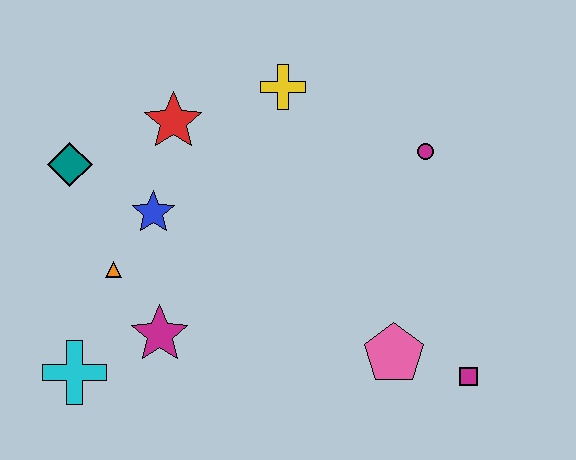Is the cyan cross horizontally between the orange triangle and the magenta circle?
No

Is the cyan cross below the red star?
Yes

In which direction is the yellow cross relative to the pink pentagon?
The yellow cross is above the pink pentagon.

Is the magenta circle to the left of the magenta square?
Yes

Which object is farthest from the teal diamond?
The magenta square is farthest from the teal diamond.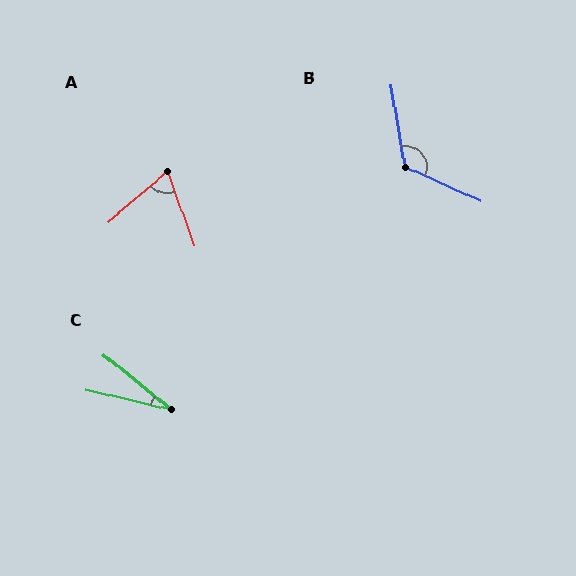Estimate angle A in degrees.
Approximately 69 degrees.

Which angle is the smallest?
C, at approximately 26 degrees.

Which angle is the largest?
B, at approximately 124 degrees.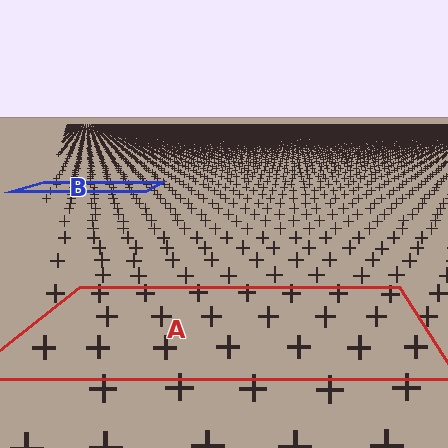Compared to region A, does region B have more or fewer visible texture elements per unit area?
Region B has more texture elements per unit area — they are packed more densely because it is farther away.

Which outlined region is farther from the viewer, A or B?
Region B is farther from the viewer — the texture elements inside it appear smaller and more densely packed.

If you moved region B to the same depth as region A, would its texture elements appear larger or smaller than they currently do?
They would appear larger. At a closer depth, the same texture elements are projected at a bigger on-screen size.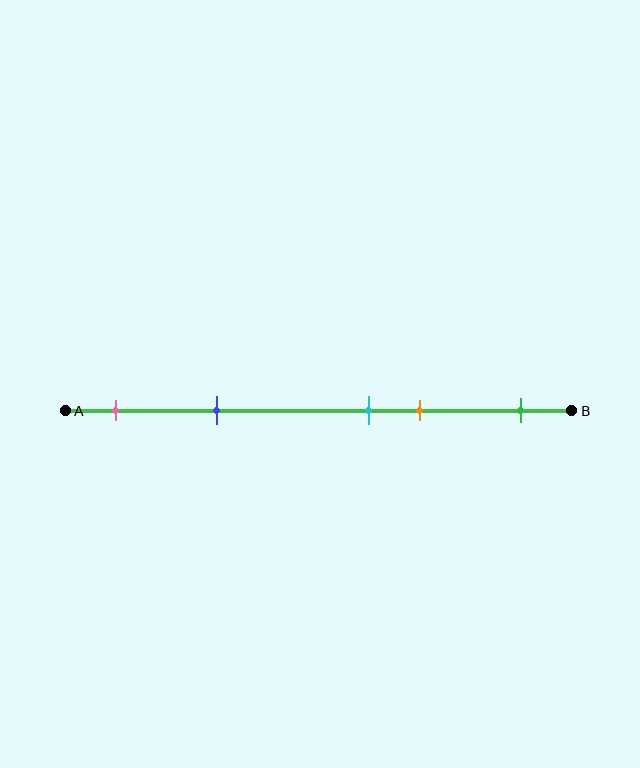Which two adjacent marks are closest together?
The cyan and orange marks are the closest adjacent pair.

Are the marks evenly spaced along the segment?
No, the marks are not evenly spaced.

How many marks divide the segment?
There are 5 marks dividing the segment.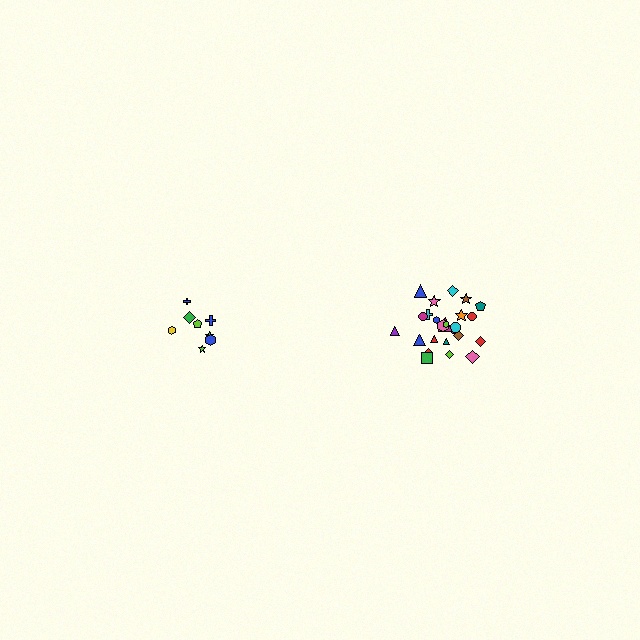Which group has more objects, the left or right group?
The right group.